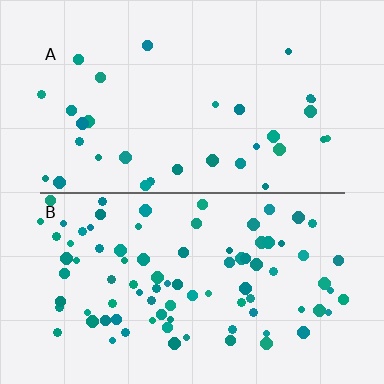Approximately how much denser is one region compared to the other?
Approximately 2.7× — region B over region A.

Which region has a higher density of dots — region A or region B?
B (the bottom).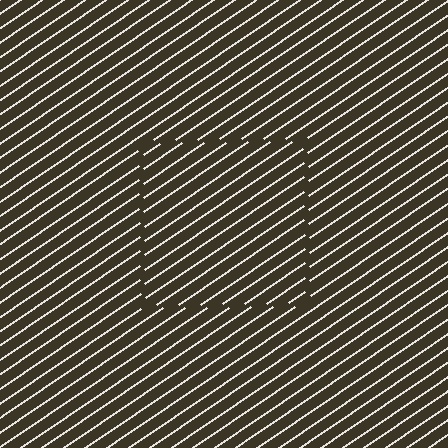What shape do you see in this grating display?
An illusory square. The interior of the shape contains the same grating, shifted by half a period — the contour is defined by the phase discontinuity where line-ends from the inner and outer gratings abut.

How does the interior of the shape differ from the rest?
The interior of the shape contains the same grating, shifted by half a period — the contour is defined by the phase discontinuity where line-ends from the inner and outer gratings abut.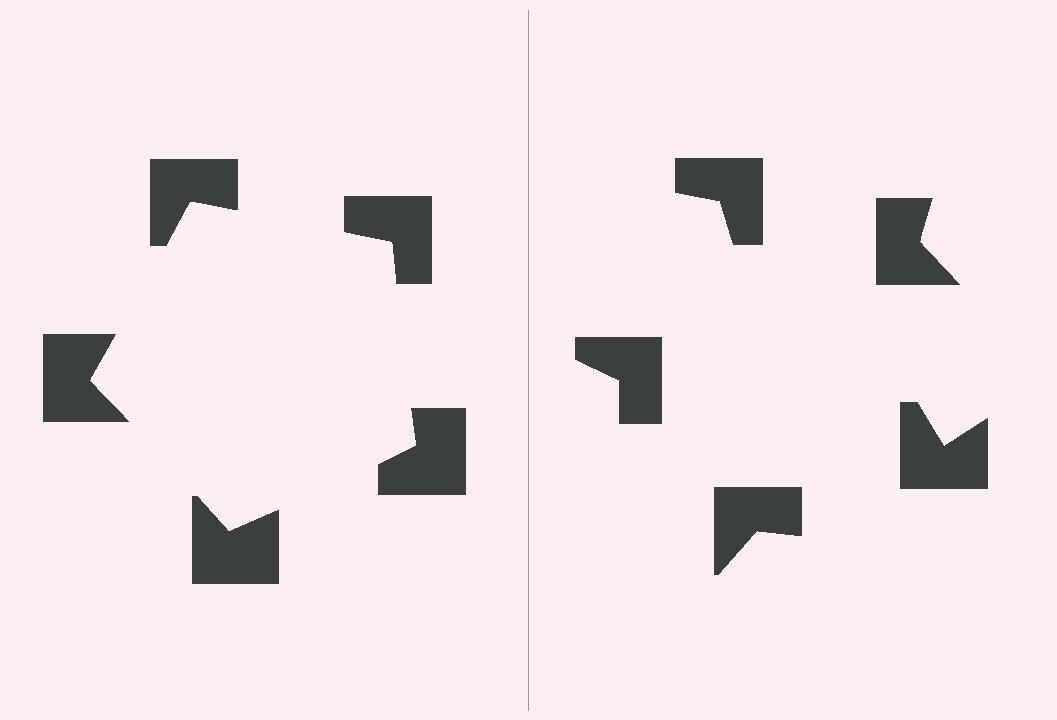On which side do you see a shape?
An illusory pentagon appears on the left side. On the right side the wedge cuts are rotated, so no coherent shape forms.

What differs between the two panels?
The notched squares are positioned identically on both sides; only the wedge orientations differ. On the left they align to a pentagon; on the right they are misaligned.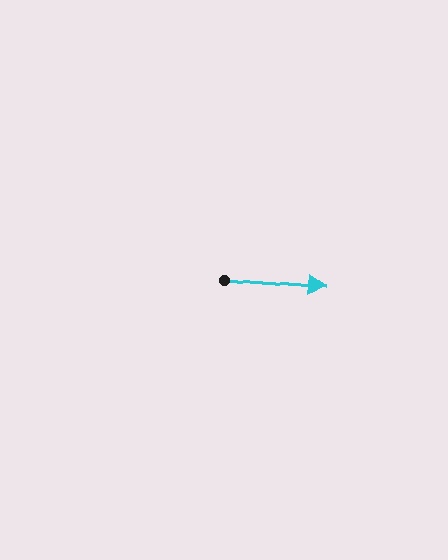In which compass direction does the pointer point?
East.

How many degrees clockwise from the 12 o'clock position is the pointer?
Approximately 95 degrees.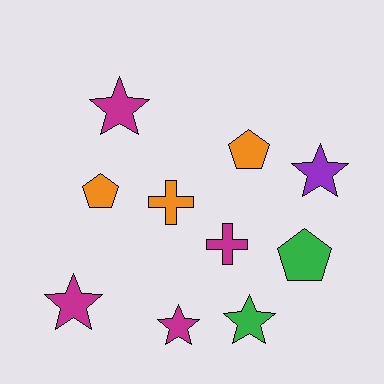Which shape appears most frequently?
Star, with 5 objects.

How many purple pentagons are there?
There are no purple pentagons.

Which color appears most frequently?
Magenta, with 4 objects.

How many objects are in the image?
There are 10 objects.